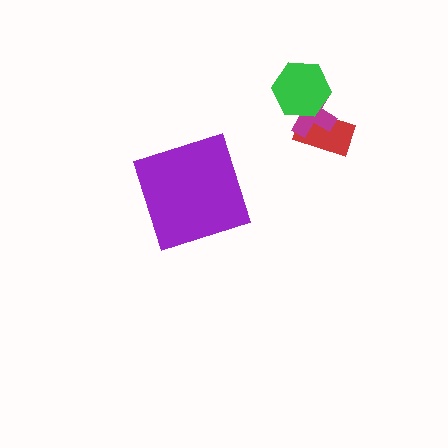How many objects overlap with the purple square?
0 objects overlap with the purple square.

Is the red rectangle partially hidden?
Yes, it is partially covered by another shape.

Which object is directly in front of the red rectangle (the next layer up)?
The magenta cross is directly in front of the red rectangle.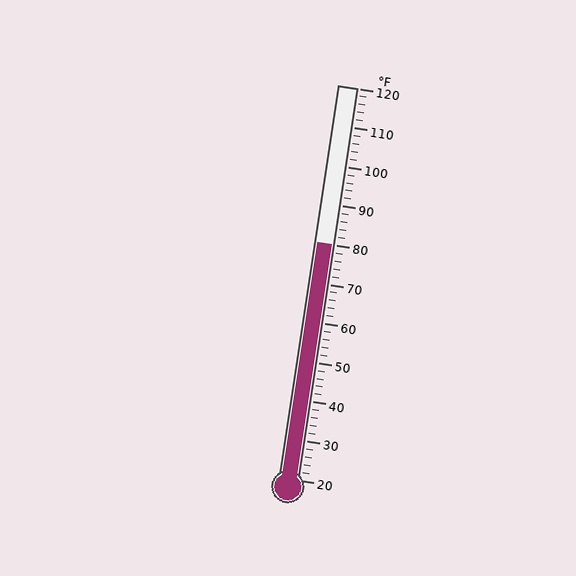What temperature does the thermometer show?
The thermometer shows approximately 80°F.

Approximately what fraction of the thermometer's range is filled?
The thermometer is filled to approximately 60% of its range.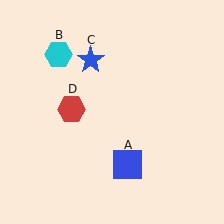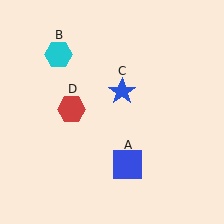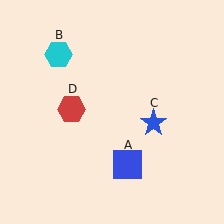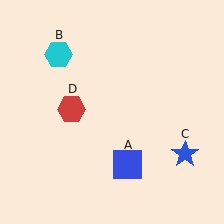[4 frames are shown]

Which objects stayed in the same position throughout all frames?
Blue square (object A) and cyan hexagon (object B) and red hexagon (object D) remained stationary.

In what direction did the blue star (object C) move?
The blue star (object C) moved down and to the right.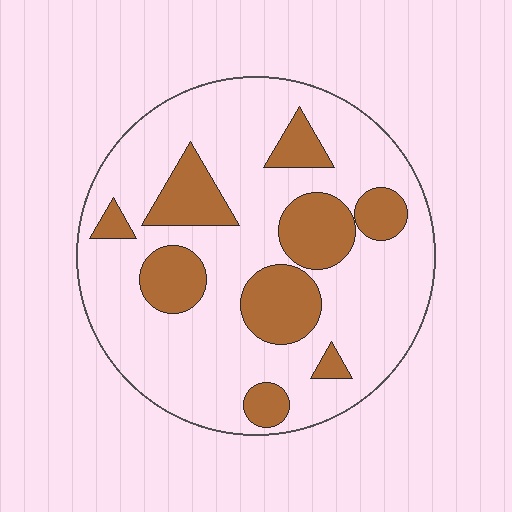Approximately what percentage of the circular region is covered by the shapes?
Approximately 25%.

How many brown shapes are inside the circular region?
9.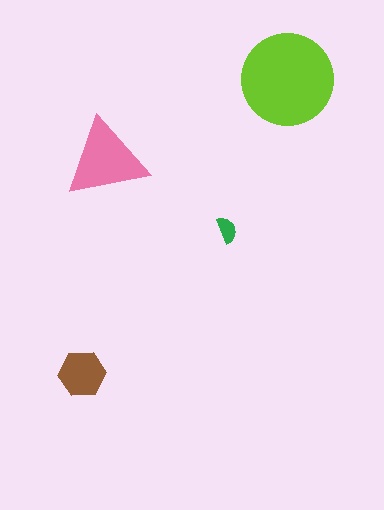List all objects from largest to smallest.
The lime circle, the pink triangle, the brown hexagon, the green semicircle.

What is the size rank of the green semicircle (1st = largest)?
4th.